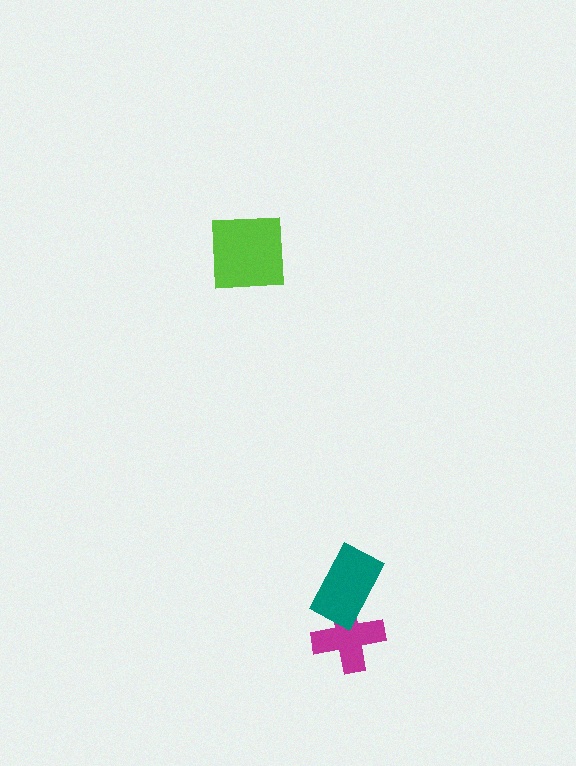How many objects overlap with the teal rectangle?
1 object overlaps with the teal rectangle.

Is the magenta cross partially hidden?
Yes, it is partially covered by another shape.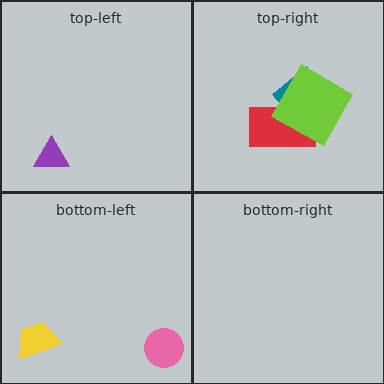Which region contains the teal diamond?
The top-right region.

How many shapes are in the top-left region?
1.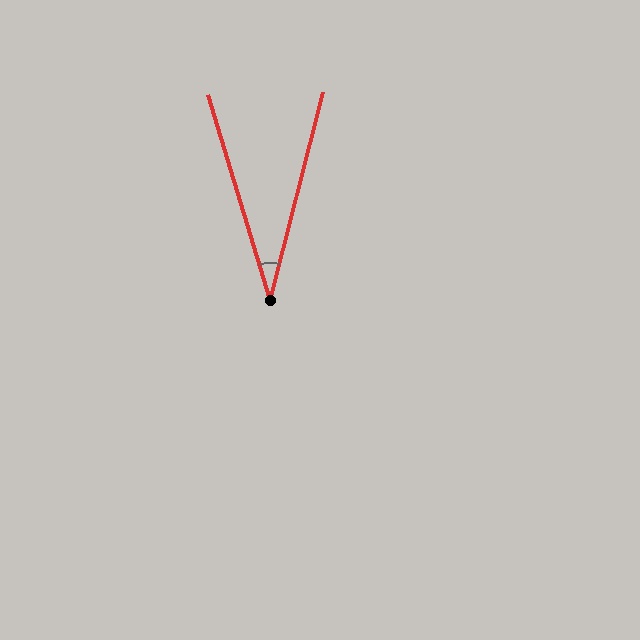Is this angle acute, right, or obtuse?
It is acute.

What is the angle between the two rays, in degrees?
Approximately 31 degrees.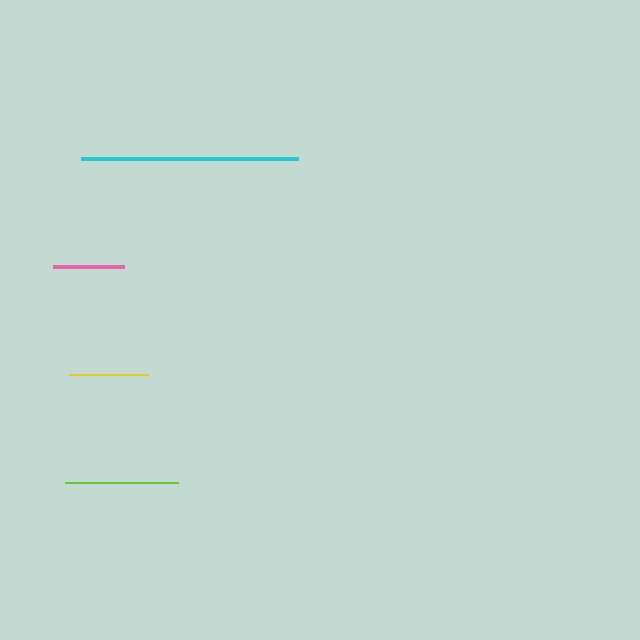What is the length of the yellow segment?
The yellow segment is approximately 79 pixels long.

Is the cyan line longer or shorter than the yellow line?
The cyan line is longer than the yellow line.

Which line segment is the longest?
The cyan line is the longest at approximately 217 pixels.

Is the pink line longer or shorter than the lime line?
The lime line is longer than the pink line.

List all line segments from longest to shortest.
From longest to shortest: cyan, lime, yellow, pink.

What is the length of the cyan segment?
The cyan segment is approximately 217 pixels long.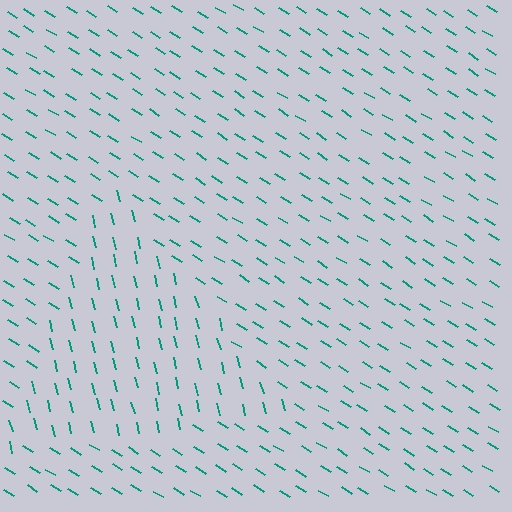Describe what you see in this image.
The image is filled with small teal line segments. A triangle region in the image has lines oriented differently from the surrounding lines, creating a visible texture boundary.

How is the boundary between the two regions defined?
The boundary is defined purely by a change in line orientation (approximately 45 degrees difference). All lines are the same color and thickness.